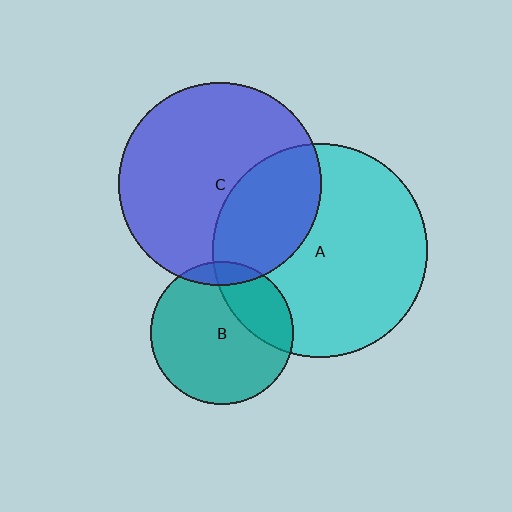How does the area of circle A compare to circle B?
Approximately 2.3 times.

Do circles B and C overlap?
Yes.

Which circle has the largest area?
Circle A (cyan).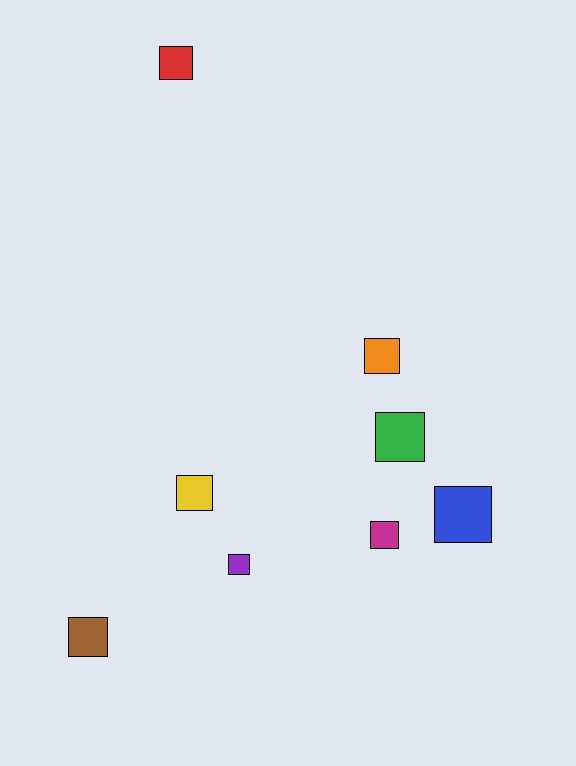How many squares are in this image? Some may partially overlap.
There are 8 squares.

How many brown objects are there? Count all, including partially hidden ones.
There is 1 brown object.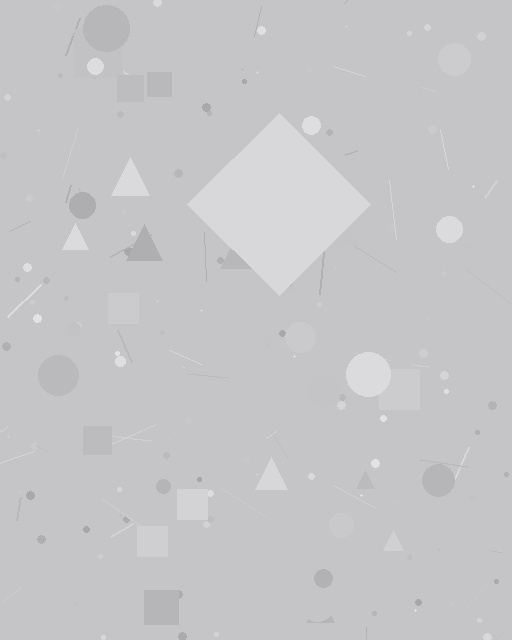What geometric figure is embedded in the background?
A diamond is embedded in the background.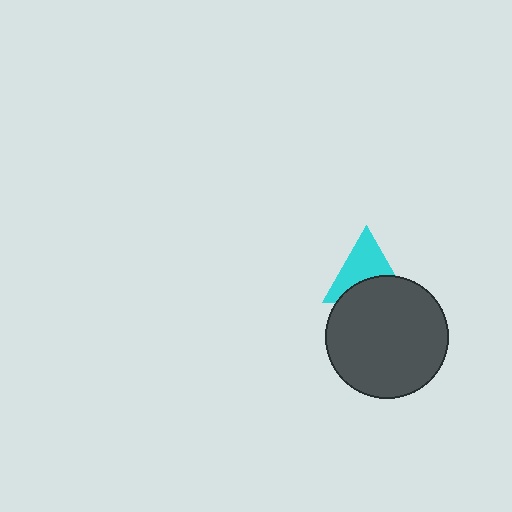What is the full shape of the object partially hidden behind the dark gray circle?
The partially hidden object is a cyan triangle.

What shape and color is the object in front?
The object in front is a dark gray circle.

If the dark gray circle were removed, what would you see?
You would see the complete cyan triangle.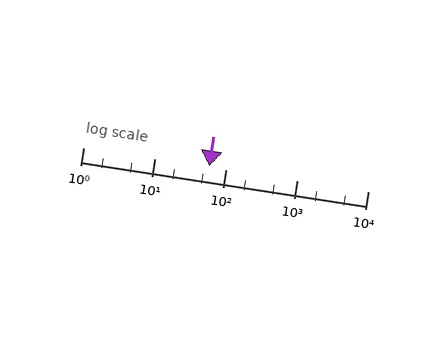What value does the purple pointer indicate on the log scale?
The pointer indicates approximately 59.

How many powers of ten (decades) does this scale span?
The scale spans 4 decades, from 1 to 10000.